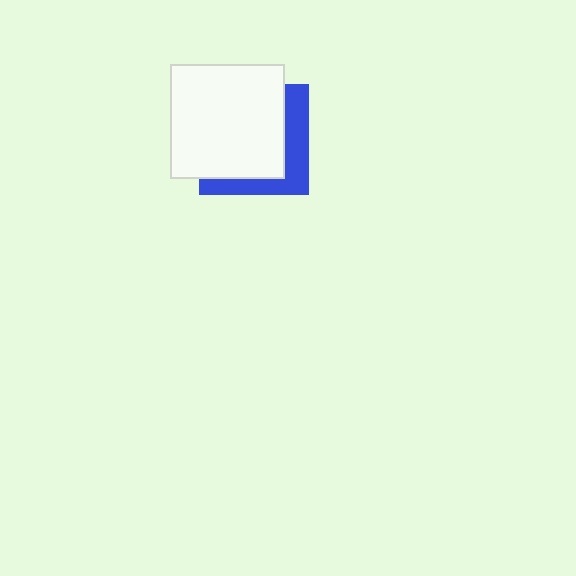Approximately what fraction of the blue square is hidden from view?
Roughly 67% of the blue square is hidden behind the white square.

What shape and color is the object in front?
The object in front is a white square.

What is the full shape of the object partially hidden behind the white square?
The partially hidden object is a blue square.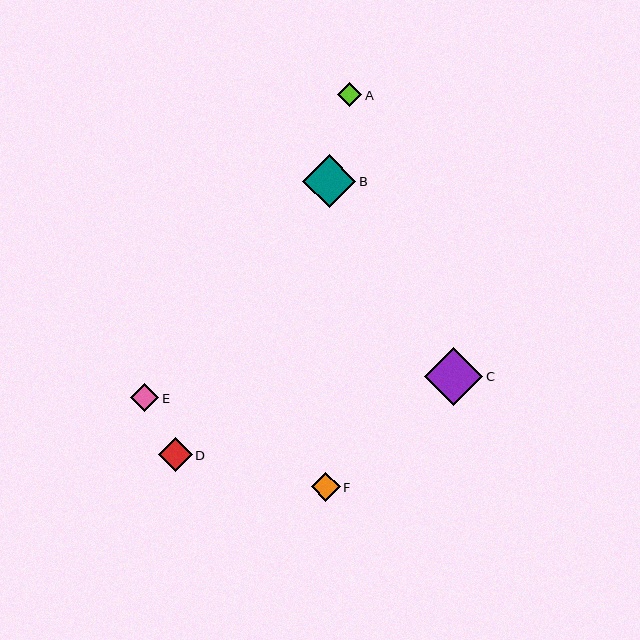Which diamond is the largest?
Diamond C is the largest with a size of approximately 58 pixels.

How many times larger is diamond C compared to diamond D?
Diamond C is approximately 1.7 times the size of diamond D.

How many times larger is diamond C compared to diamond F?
Diamond C is approximately 2.0 times the size of diamond F.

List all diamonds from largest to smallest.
From largest to smallest: C, B, D, F, E, A.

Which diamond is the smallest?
Diamond A is the smallest with a size of approximately 24 pixels.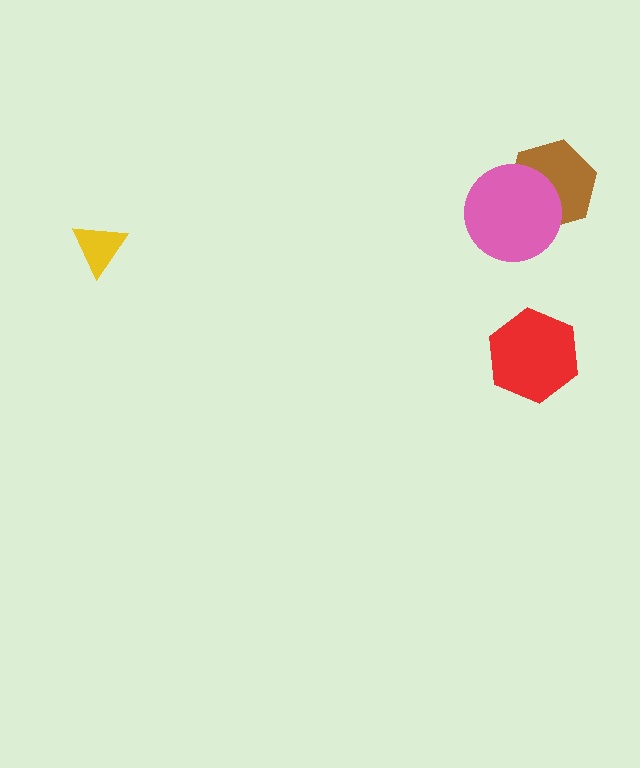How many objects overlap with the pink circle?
1 object overlaps with the pink circle.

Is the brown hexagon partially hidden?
Yes, it is partially covered by another shape.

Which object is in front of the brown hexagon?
The pink circle is in front of the brown hexagon.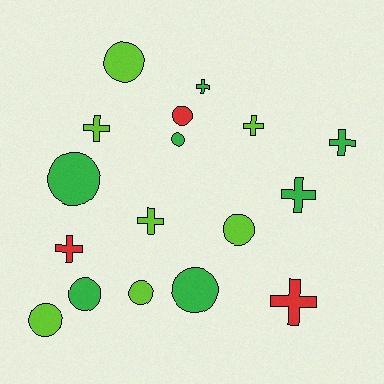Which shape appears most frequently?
Circle, with 9 objects.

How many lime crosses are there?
There are 3 lime crosses.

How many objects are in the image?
There are 17 objects.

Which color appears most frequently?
Green, with 7 objects.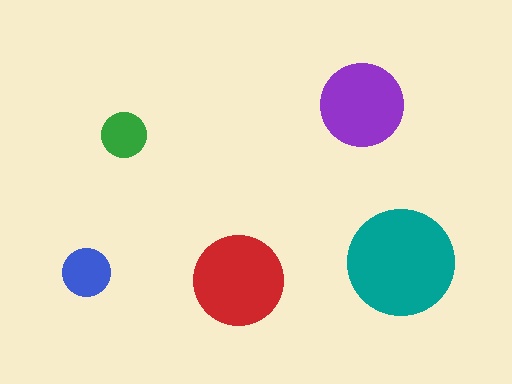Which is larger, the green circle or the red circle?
The red one.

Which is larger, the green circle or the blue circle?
The blue one.